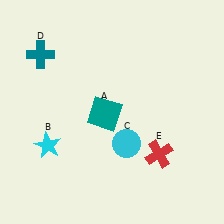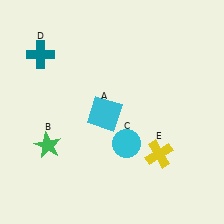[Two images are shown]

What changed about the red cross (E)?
In Image 1, E is red. In Image 2, it changed to yellow.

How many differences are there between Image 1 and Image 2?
There are 3 differences between the two images.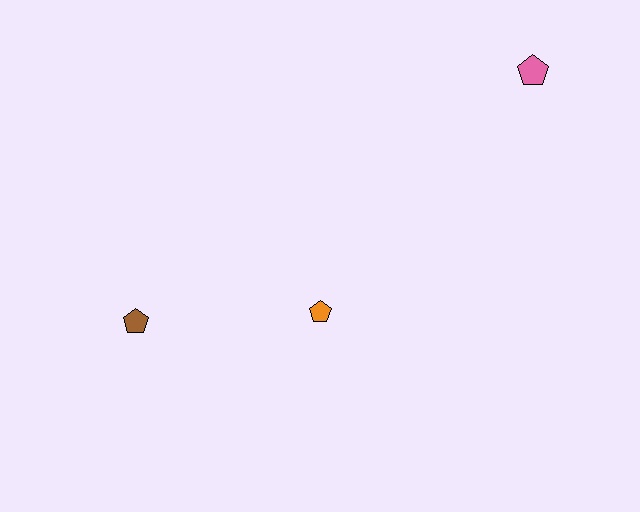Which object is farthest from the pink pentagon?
The brown pentagon is farthest from the pink pentagon.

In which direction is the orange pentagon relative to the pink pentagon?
The orange pentagon is below the pink pentagon.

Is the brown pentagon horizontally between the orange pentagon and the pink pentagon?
No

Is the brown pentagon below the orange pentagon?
Yes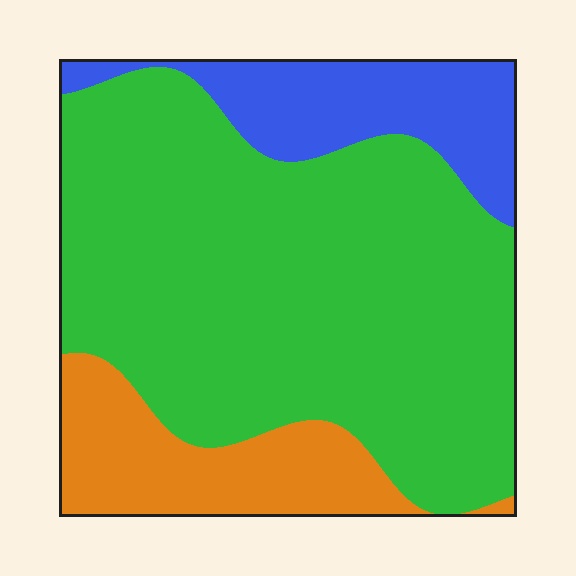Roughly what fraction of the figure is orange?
Orange takes up about one sixth (1/6) of the figure.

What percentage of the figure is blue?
Blue covers roughly 15% of the figure.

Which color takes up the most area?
Green, at roughly 70%.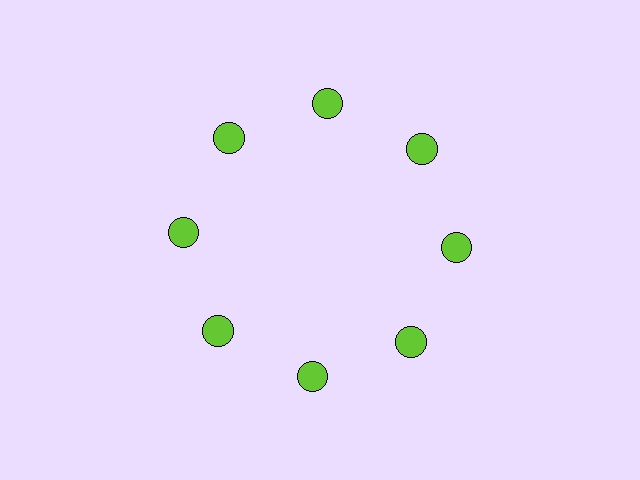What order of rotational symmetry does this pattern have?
This pattern has 8-fold rotational symmetry.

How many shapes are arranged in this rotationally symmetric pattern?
There are 8 shapes, arranged in 8 groups of 1.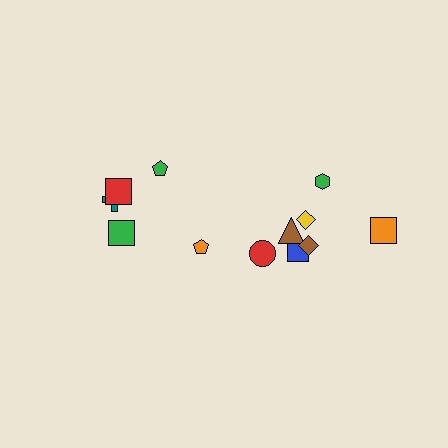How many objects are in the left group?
There are 5 objects.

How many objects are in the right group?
There are 7 objects.